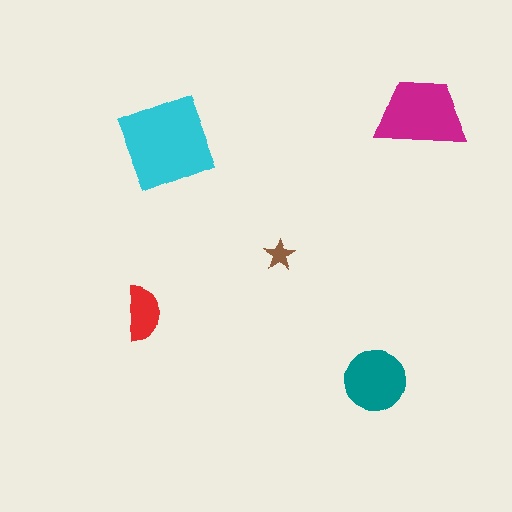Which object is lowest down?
The teal circle is bottommost.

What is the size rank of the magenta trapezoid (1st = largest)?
2nd.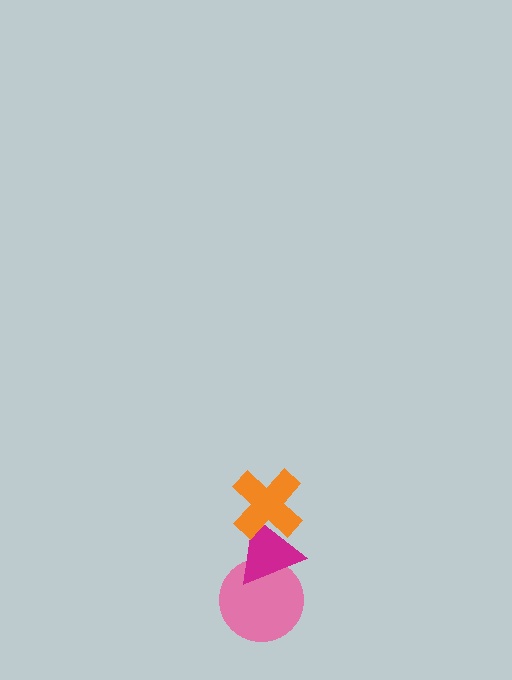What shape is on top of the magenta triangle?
The orange cross is on top of the magenta triangle.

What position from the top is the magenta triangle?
The magenta triangle is 2nd from the top.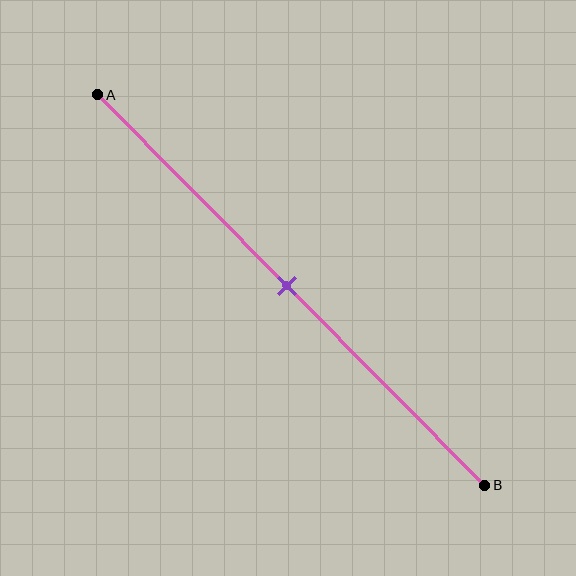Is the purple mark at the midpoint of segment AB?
Yes, the mark is approximately at the midpoint.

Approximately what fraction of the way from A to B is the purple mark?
The purple mark is approximately 50% of the way from A to B.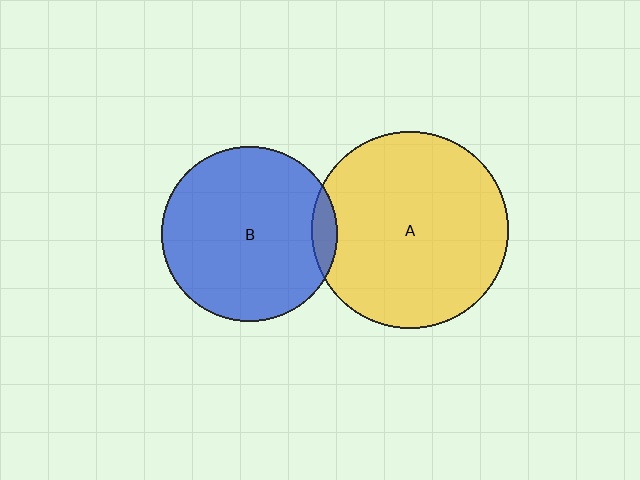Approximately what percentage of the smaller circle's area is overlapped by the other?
Approximately 5%.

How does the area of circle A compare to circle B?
Approximately 1.3 times.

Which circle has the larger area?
Circle A (yellow).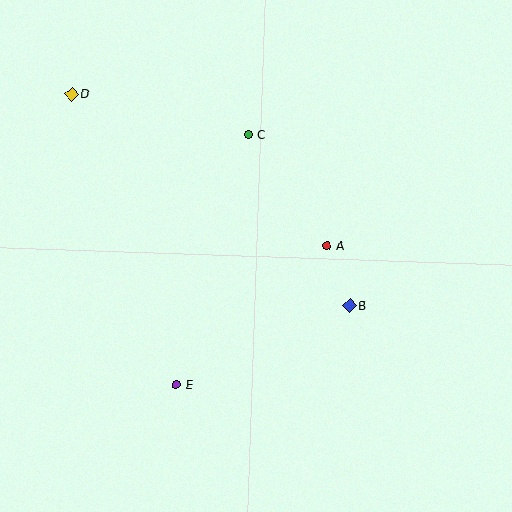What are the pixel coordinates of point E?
Point E is at (176, 384).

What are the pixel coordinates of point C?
Point C is at (248, 134).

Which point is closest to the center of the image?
Point A at (327, 246) is closest to the center.